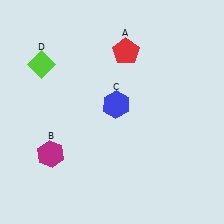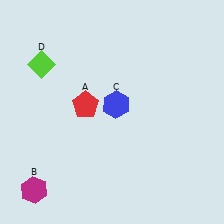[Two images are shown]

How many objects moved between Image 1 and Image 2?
2 objects moved between the two images.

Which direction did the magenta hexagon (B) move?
The magenta hexagon (B) moved down.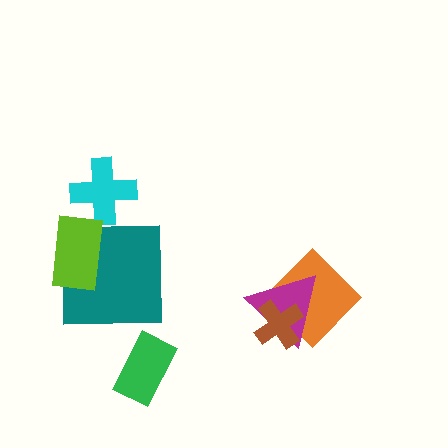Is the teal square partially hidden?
Yes, it is partially covered by another shape.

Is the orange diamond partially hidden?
Yes, it is partially covered by another shape.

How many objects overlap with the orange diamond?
2 objects overlap with the orange diamond.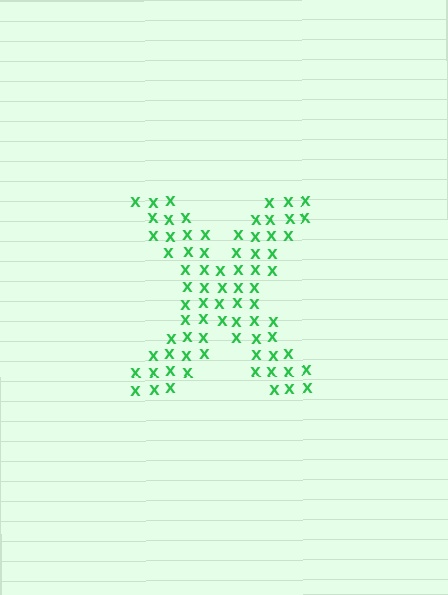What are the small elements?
The small elements are letter X's.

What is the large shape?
The large shape is the letter X.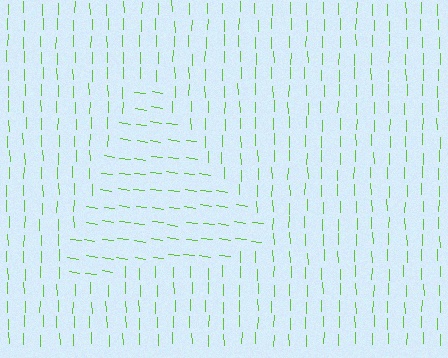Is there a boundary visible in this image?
Yes, there is a texture boundary formed by a change in line orientation.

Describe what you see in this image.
The image is filled with small lime line segments. A triangle region in the image has lines oriented differently from the surrounding lines, creating a visible texture boundary.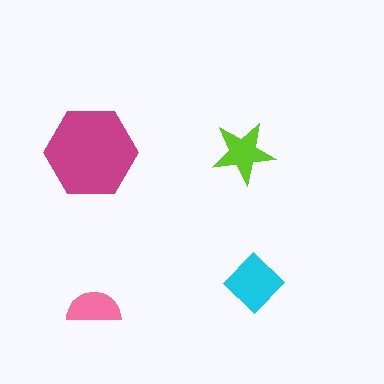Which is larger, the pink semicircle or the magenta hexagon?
The magenta hexagon.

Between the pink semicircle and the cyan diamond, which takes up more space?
The cyan diamond.